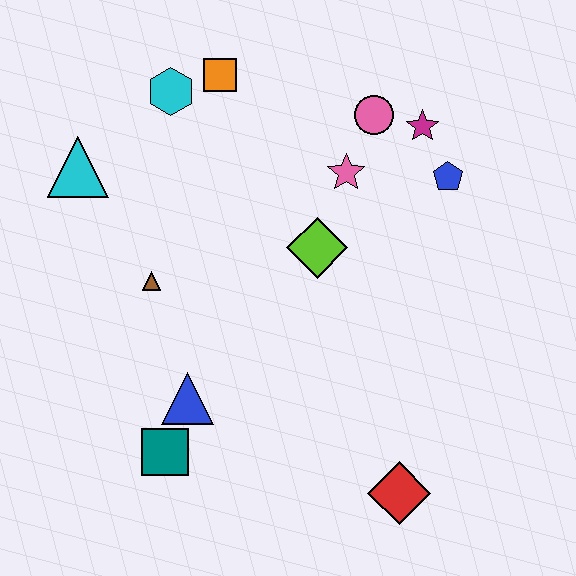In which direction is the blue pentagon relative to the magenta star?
The blue pentagon is below the magenta star.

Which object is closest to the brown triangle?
The blue triangle is closest to the brown triangle.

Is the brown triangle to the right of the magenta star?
No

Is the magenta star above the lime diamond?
Yes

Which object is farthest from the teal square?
The magenta star is farthest from the teal square.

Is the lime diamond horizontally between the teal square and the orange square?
No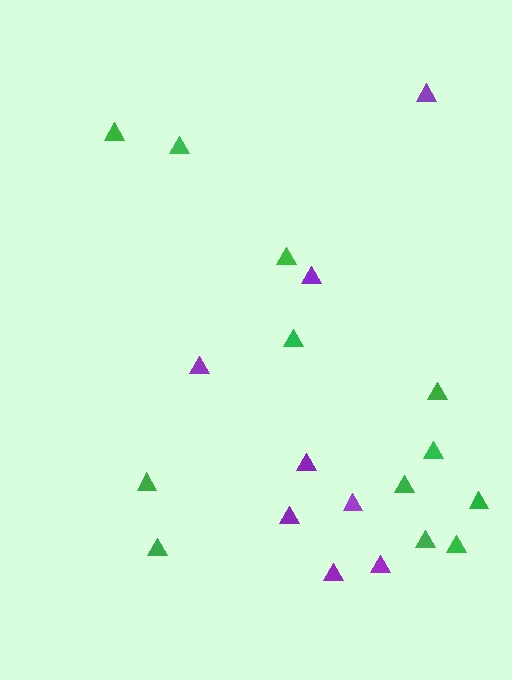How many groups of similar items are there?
There are 2 groups: one group of purple triangles (8) and one group of green triangles (12).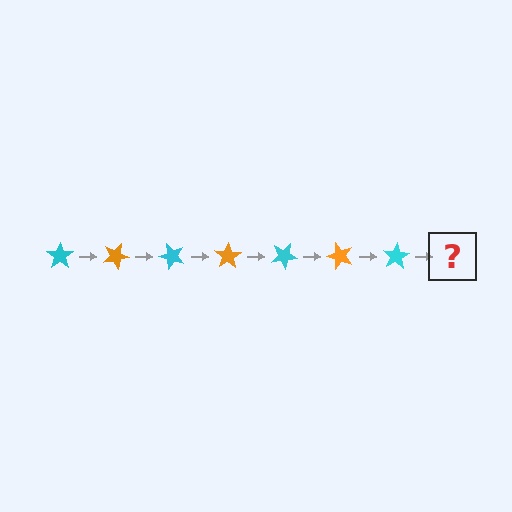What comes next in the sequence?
The next element should be an orange star, rotated 175 degrees from the start.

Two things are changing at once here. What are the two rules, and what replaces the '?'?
The two rules are that it rotates 25 degrees each step and the color cycles through cyan and orange. The '?' should be an orange star, rotated 175 degrees from the start.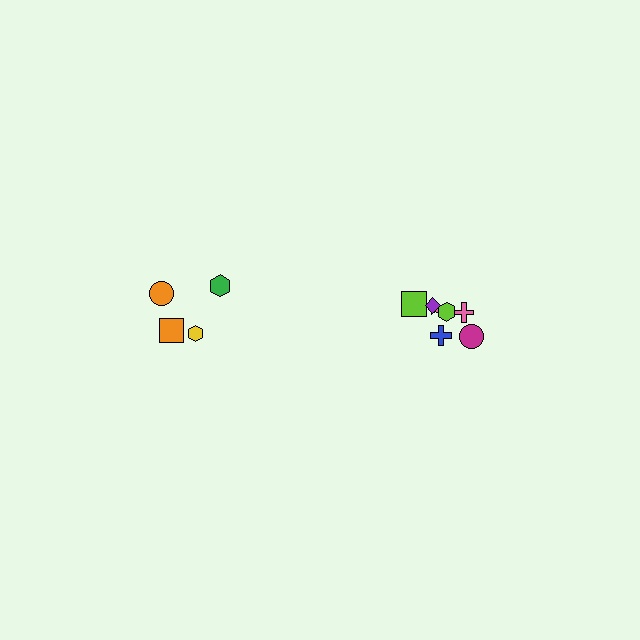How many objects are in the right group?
There are 7 objects.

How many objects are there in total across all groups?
There are 11 objects.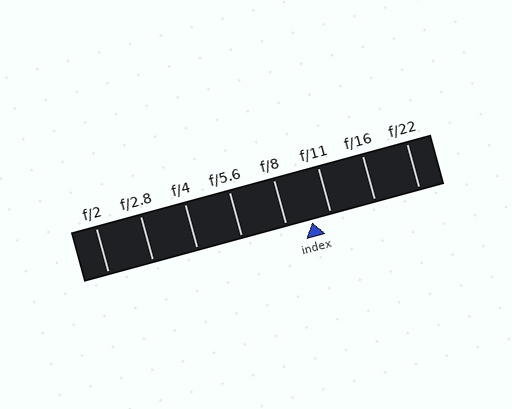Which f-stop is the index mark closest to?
The index mark is closest to f/11.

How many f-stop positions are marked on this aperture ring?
There are 8 f-stop positions marked.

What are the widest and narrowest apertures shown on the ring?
The widest aperture shown is f/2 and the narrowest is f/22.